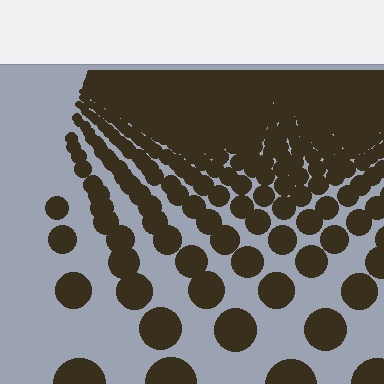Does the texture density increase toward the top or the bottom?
Density increases toward the top.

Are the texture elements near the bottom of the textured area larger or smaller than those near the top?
Larger. Near the bottom, elements are closer to the viewer and appear at a bigger on-screen size.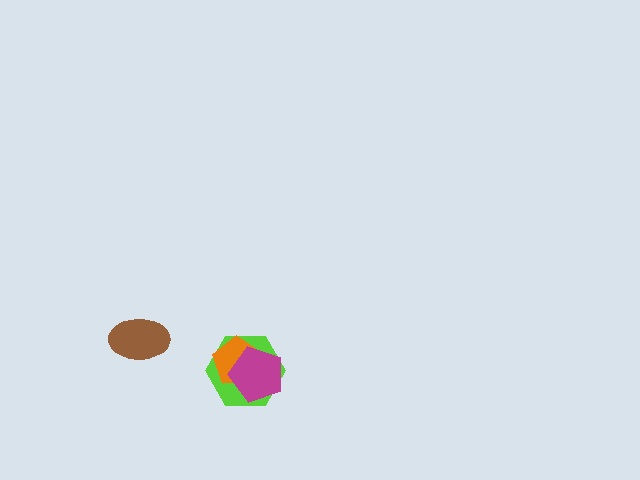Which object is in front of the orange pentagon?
The magenta pentagon is in front of the orange pentagon.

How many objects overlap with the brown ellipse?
0 objects overlap with the brown ellipse.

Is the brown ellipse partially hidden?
No, no other shape covers it.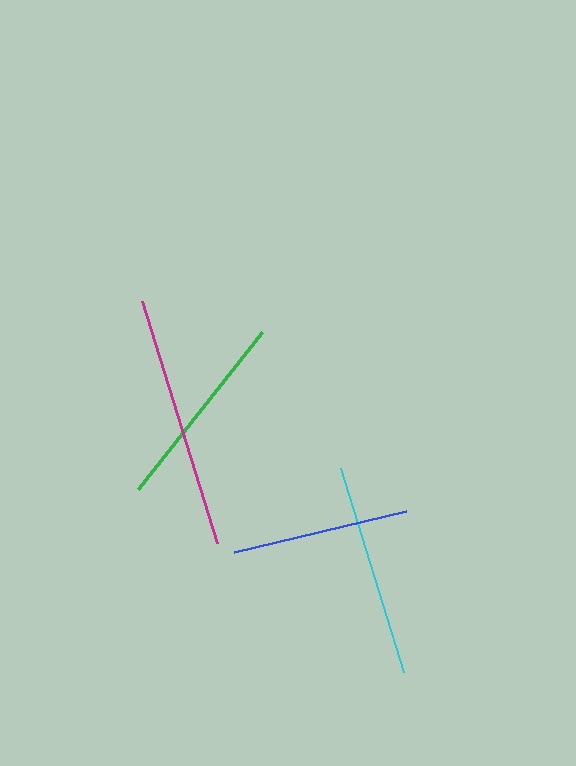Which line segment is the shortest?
The blue line is the shortest at approximately 176 pixels.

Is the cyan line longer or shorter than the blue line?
The cyan line is longer than the blue line.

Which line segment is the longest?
The magenta line is the longest at approximately 253 pixels.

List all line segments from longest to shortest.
From longest to shortest: magenta, cyan, green, blue.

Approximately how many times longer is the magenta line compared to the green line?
The magenta line is approximately 1.3 times the length of the green line.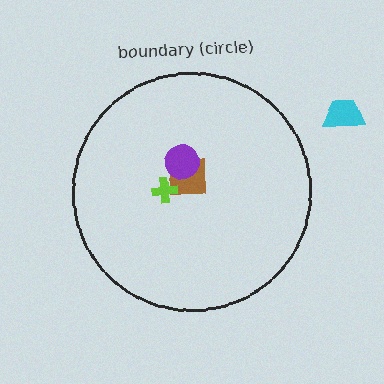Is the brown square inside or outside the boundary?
Inside.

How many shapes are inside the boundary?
3 inside, 1 outside.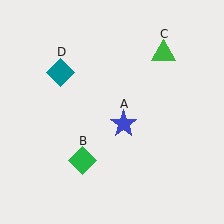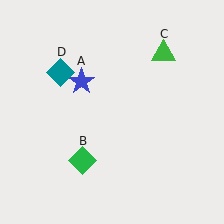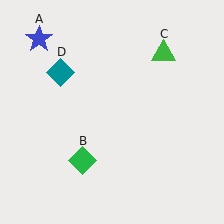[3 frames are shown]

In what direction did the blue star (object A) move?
The blue star (object A) moved up and to the left.